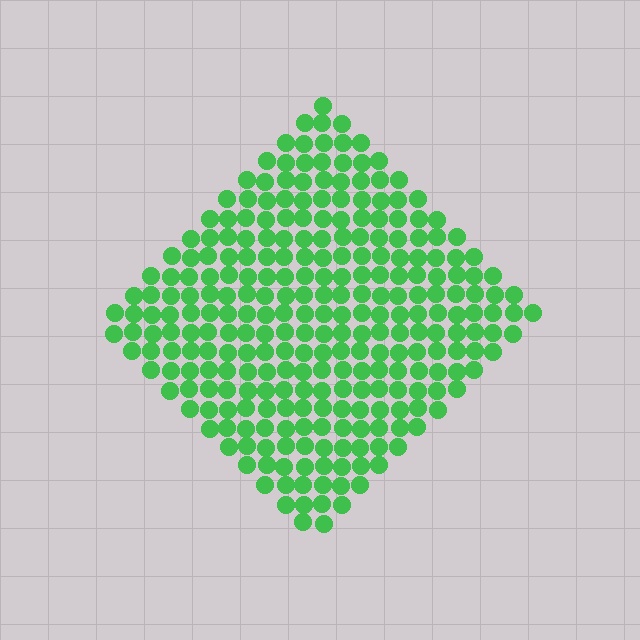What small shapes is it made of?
It is made of small circles.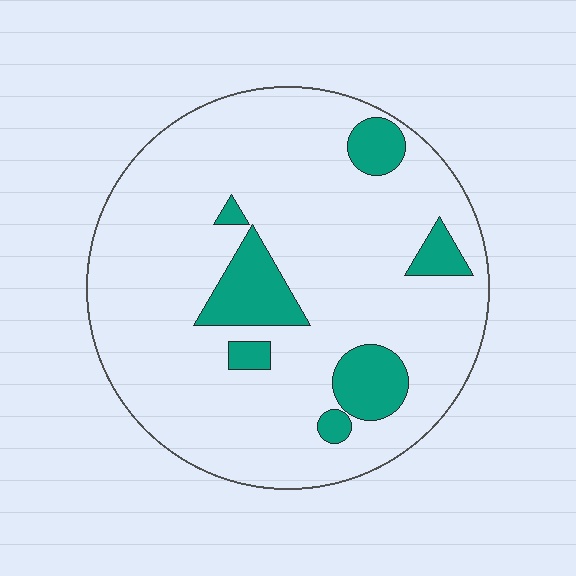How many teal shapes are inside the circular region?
7.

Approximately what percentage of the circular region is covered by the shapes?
Approximately 15%.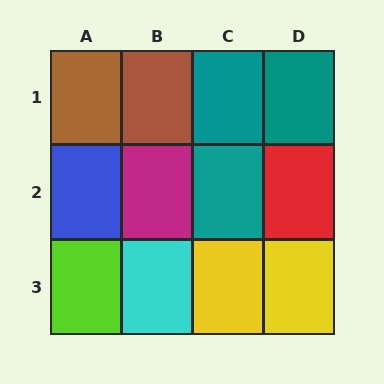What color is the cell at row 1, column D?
Teal.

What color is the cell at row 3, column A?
Lime.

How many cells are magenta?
1 cell is magenta.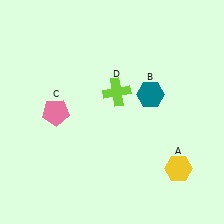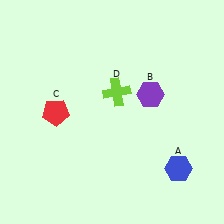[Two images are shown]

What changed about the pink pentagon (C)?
In Image 1, C is pink. In Image 2, it changed to red.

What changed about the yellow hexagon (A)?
In Image 1, A is yellow. In Image 2, it changed to blue.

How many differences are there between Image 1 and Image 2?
There are 3 differences between the two images.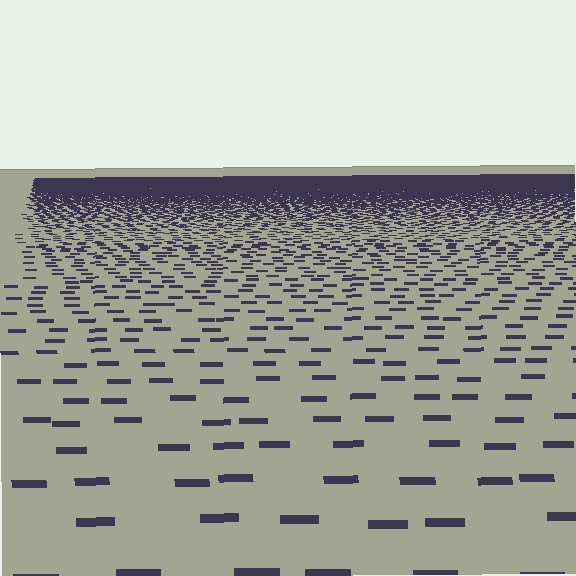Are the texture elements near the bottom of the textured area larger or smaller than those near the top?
Larger. Near the bottom, elements are closer to the viewer and appear at a bigger on-screen size.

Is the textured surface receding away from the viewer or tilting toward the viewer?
The surface is receding away from the viewer. Texture elements get smaller and denser toward the top.